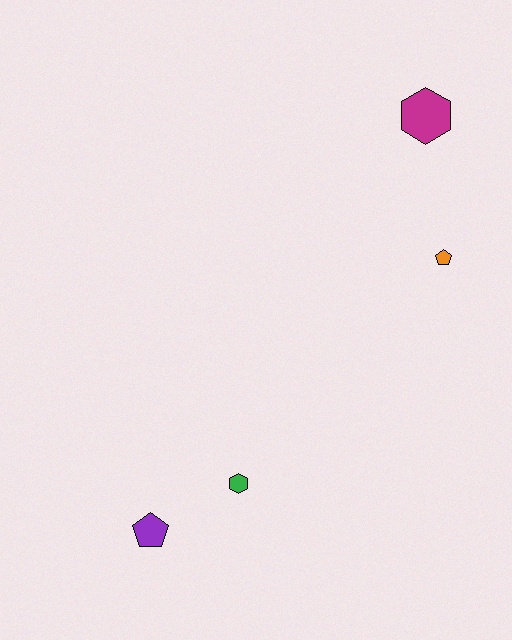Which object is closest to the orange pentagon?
The magenta hexagon is closest to the orange pentagon.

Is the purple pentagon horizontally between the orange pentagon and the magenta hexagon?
No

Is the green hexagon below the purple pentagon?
No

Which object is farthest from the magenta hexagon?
The purple pentagon is farthest from the magenta hexagon.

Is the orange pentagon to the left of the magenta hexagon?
No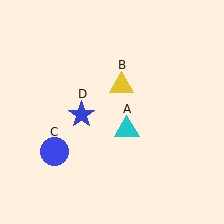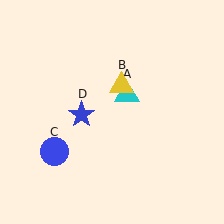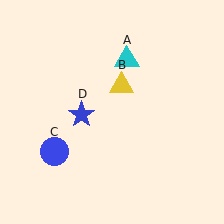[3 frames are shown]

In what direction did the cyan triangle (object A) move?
The cyan triangle (object A) moved up.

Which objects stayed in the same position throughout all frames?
Yellow triangle (object B) and blue circle (object C) and blue star (object D) remained stationary.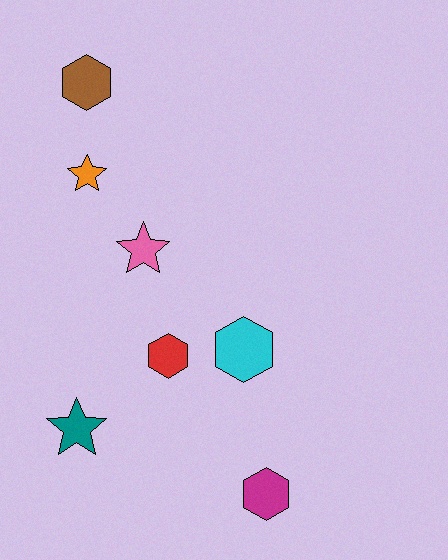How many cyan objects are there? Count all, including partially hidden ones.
There is 1 cyan object.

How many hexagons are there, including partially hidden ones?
There are 4 hexagons.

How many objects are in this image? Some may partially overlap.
There are 7 objects.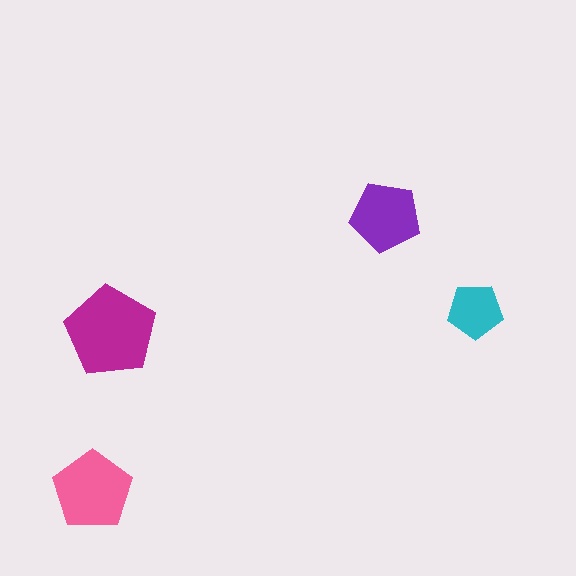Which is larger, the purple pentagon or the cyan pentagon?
The purple one.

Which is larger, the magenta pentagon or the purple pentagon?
The magenta one.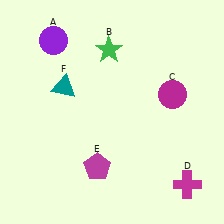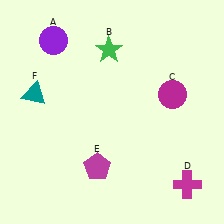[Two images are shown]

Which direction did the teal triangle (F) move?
The teal triangle (F) moved left.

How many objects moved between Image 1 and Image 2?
1 object moved between the two images.